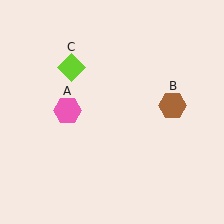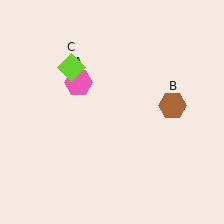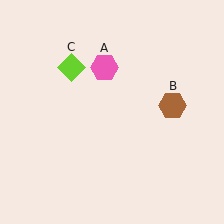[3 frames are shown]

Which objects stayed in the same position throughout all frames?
Brown hexagon (object B) and lime diamond (object C) remained stationary.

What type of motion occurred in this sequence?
The pink hexagon (object A) rotated clockwise around the center of the scene.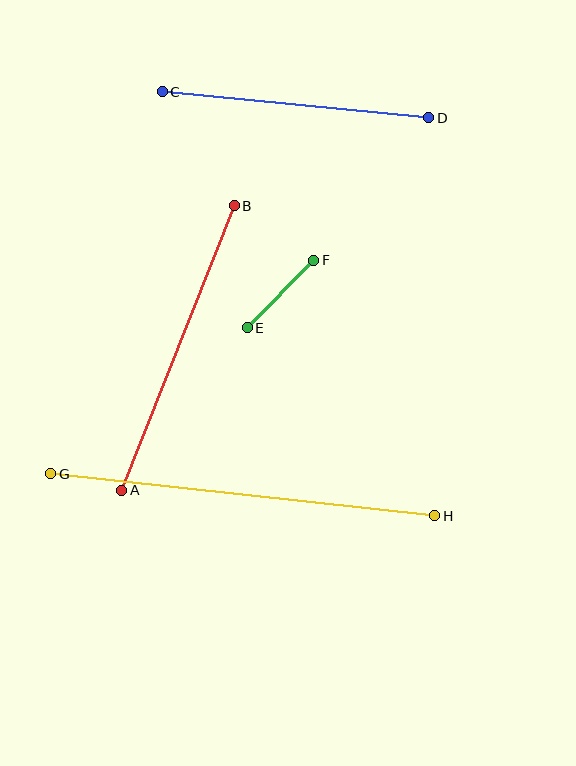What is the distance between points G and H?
The distance is approximately 386 pixels.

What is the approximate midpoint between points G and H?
The midpoint is at approximately (243, 495) pixels.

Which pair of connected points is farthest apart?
Points G and H are farthest apart.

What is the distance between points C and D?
The distance is approximately 268 pixels.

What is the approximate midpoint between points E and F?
The midpoint is at approximately (281, 294) pixels.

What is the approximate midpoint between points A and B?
The midpoint is at approximately (178, 348) pixels.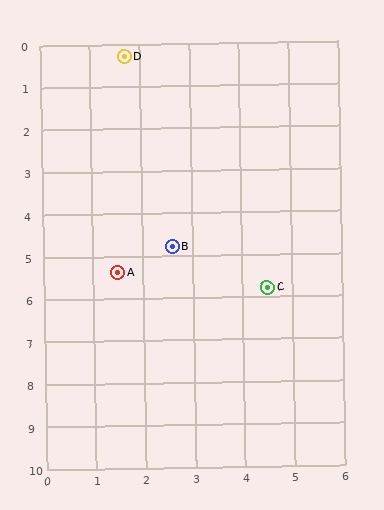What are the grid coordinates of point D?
Point D is at approximately (1.7, 0.3).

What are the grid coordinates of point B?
Point B is at approximately (2.6, 4.8).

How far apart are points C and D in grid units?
Points C and D are about 6.2 grid units apart.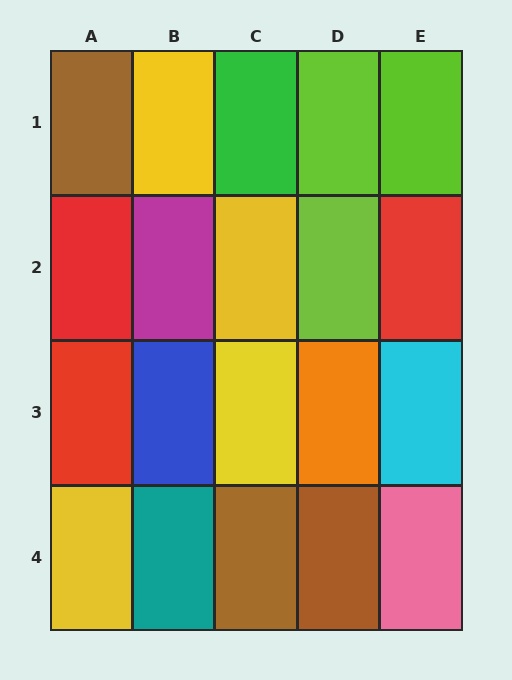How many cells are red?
3 cells are red.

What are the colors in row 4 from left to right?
Yellow, teal, brown, brown, pink.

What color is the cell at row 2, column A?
Red.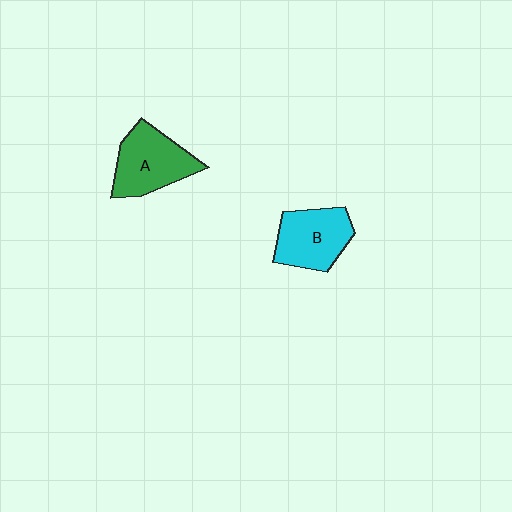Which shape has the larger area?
Shape A (green).